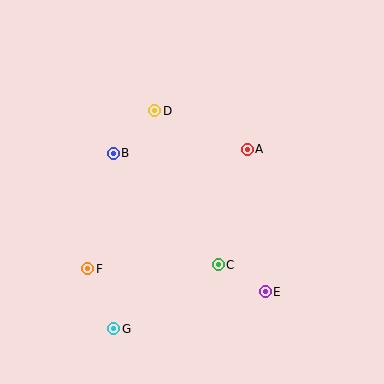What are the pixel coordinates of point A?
Point A is at (247, 149).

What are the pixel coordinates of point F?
Point F is at (88, 269).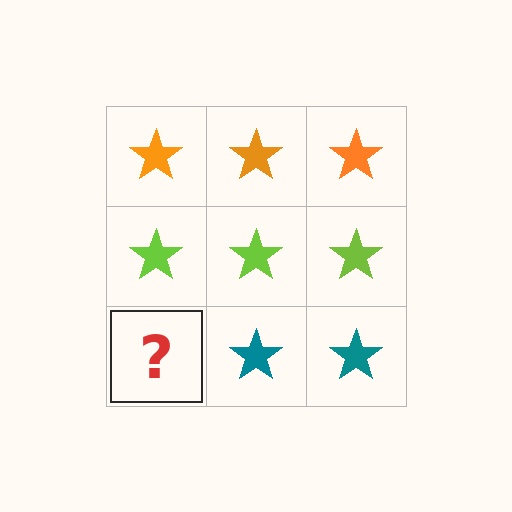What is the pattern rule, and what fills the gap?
The rule is that each row has a consistent color. The gap should be filled with a teal star.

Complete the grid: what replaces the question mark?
The question mark should be replaced with a teal star.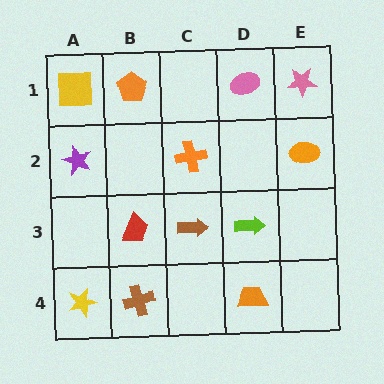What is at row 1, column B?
An orange pentagon.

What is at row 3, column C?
A brown arrow.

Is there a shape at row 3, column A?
No, that cell is empty.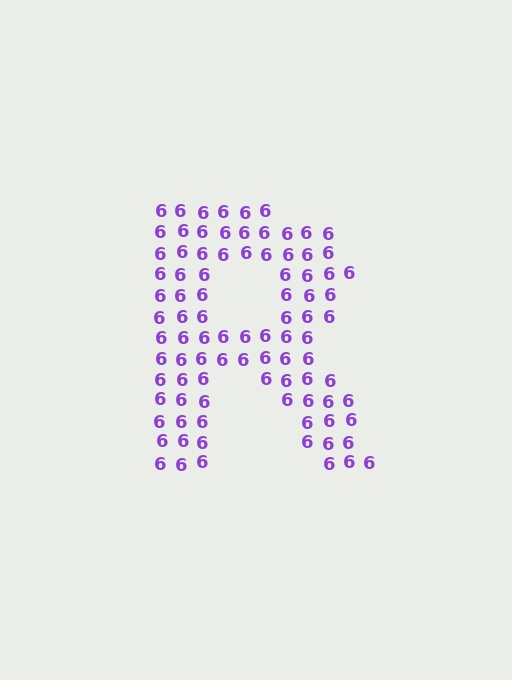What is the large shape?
The large shape is the letter R.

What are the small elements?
The small elements are digit 6's.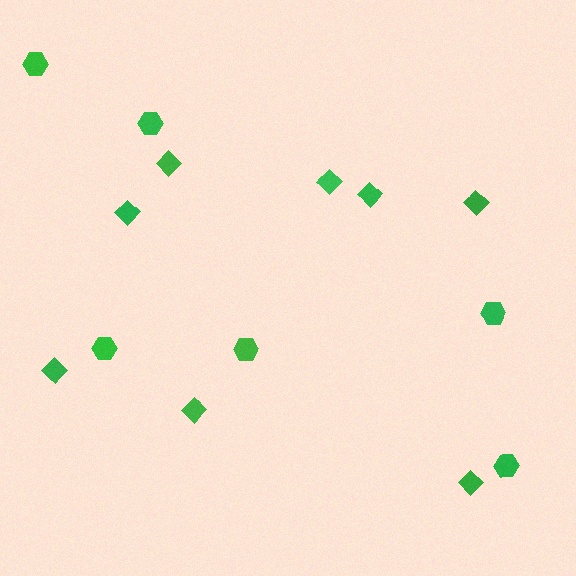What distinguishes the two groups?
There are 2 groups: one group of hexagons (6) and one group of diamonds (8).